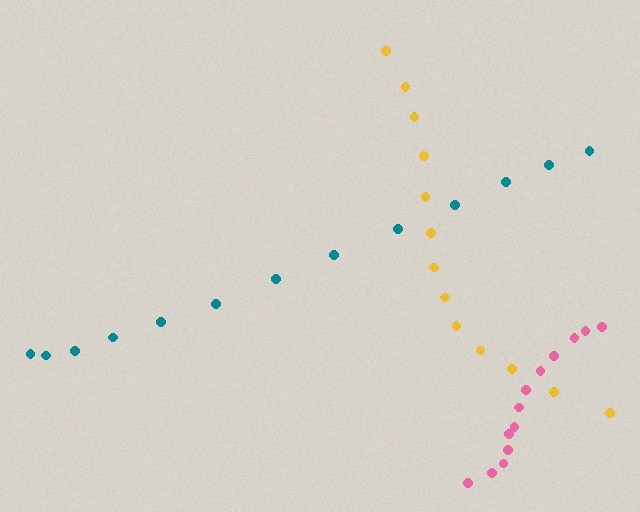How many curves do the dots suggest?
There are 3 distinct paths.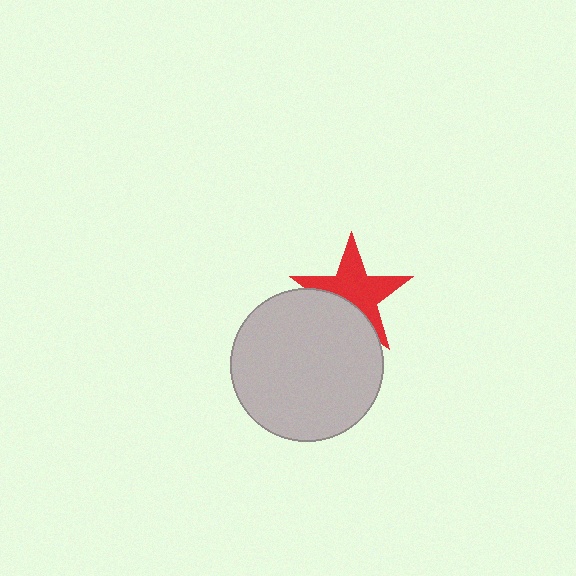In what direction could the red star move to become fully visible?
The red star could move up. That would shift it out from behind the light gray circle entirely.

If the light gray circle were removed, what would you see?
You would see the complete red star.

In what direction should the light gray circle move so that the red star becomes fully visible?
The light gray circle should move down. That is the shortest direction to clear the overlap and leave the red star fully visible.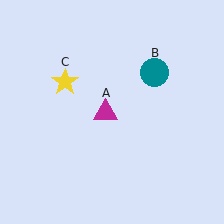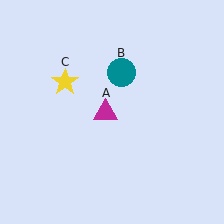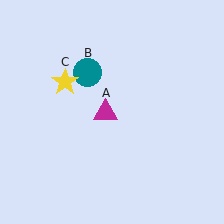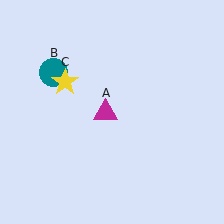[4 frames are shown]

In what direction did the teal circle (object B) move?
The teal circle (object B) moved left.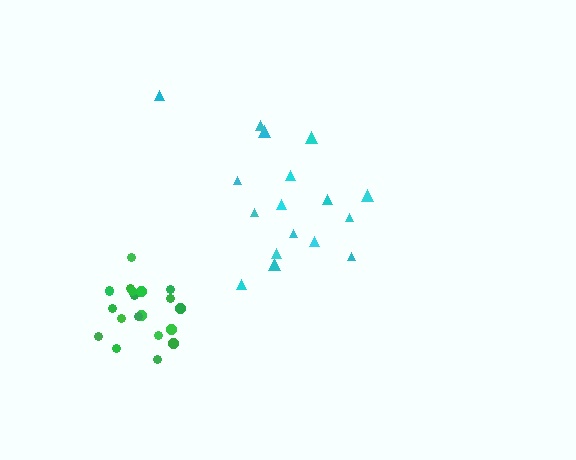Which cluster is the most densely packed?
Green.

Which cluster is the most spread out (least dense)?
Cyan.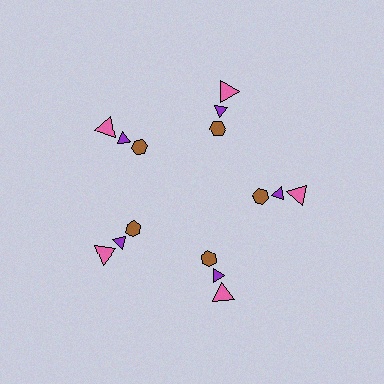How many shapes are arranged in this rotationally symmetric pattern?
There are 15 shapes, arranged in 5 groups of 3.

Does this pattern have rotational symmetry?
Yes, this pattern has 5-fold rotational symmetry. It looks the same after rotating 72 degrees around the center.